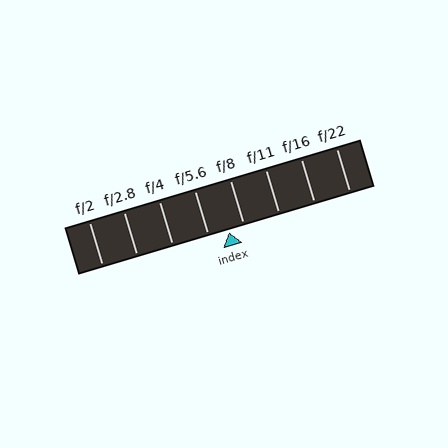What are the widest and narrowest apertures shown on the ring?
The widest aperture shown is f/2 and the narrowest is f/22.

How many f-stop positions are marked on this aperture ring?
There are 8 f-stop positions marked.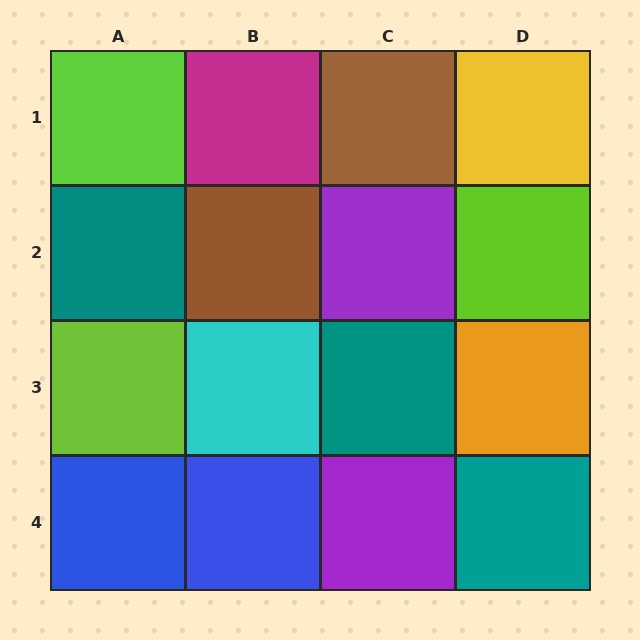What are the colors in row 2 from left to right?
Teal, brown, purple, lime.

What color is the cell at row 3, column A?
Lime.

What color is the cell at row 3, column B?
Cyan.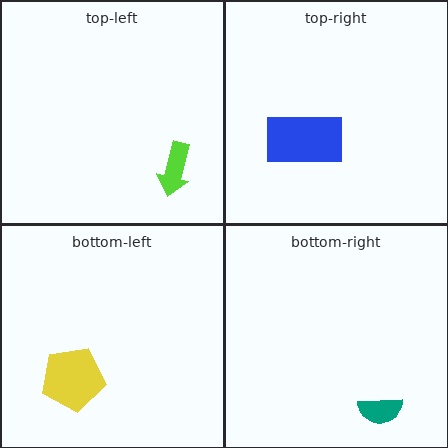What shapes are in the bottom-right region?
The teal semicircle.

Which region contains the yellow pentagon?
The bottom-left region.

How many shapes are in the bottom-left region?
1.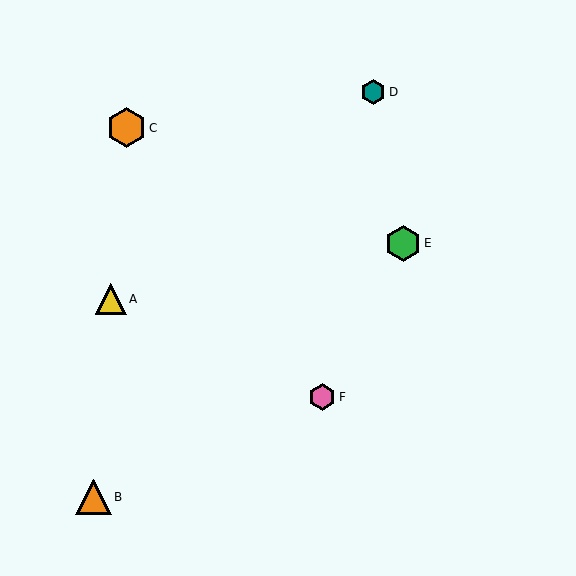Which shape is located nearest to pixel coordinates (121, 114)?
The orange hexagon (labeled C) at (126, 128) is nearest to that location.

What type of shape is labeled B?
Shape B is an orange triangle.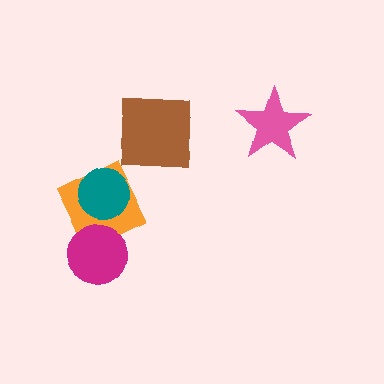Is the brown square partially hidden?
No, no other shape covers it.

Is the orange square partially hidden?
Yes, it is partially covered by another shape.